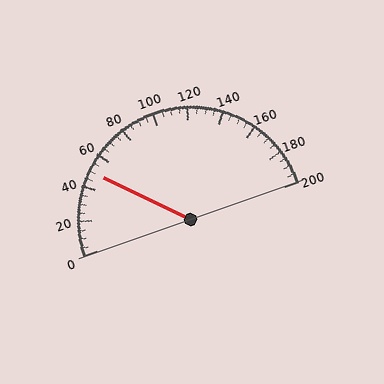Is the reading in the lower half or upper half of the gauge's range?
The reading is in the lower half of the range (0 to 200).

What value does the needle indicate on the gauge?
The needle indicates approximately 50.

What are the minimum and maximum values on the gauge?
The gauge ranges from 0 to 200.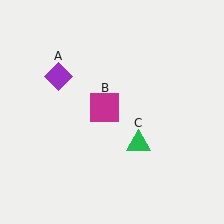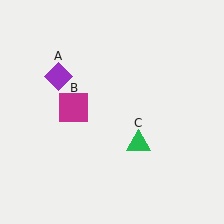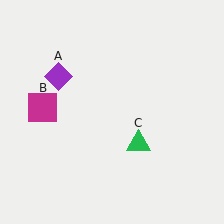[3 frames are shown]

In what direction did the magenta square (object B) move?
The magenta square (object B) moved left.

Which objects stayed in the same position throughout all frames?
Purple diamond (object A) and green triangle (object C) remained stationary.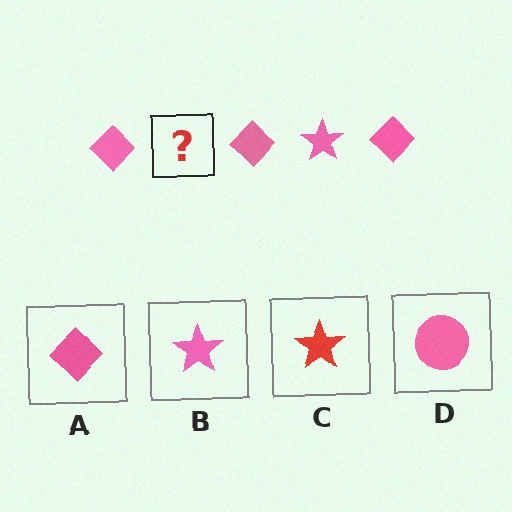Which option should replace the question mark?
Option B.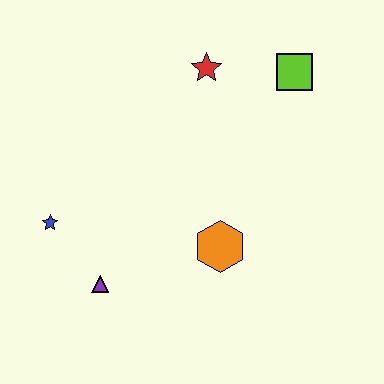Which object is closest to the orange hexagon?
The purple triangle is closest to the orange hexagon.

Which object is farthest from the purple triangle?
The lime square is farthest from the purple triangle.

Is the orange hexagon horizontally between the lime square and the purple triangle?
Yes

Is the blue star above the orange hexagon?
Yes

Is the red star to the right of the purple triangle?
Yes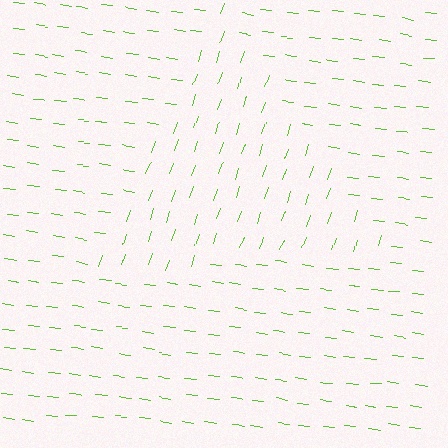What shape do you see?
I see a triangle.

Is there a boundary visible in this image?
Yes, there is a texture boundary formed by a change in line orientation.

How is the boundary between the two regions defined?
The boundary is defined purely by a change in line orientation (approximately 78 degrees difference). All lines are the same color and thickness.